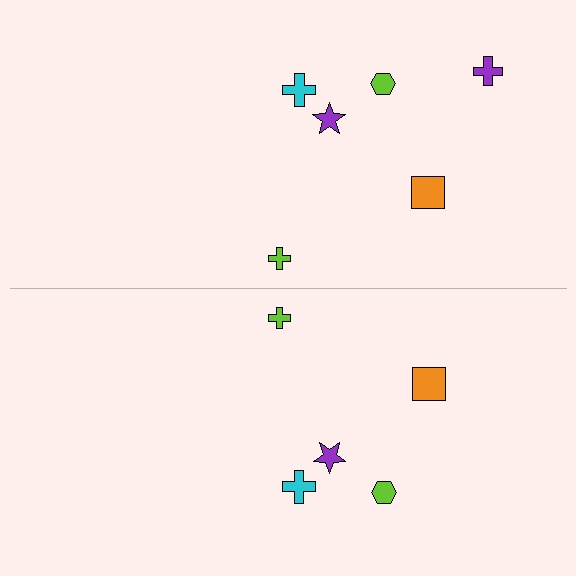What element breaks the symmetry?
A purple cross is missing from the bottom side.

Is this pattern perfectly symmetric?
No, the pattern is not perfectly symmetric. A purple cross is missing from the bottom side.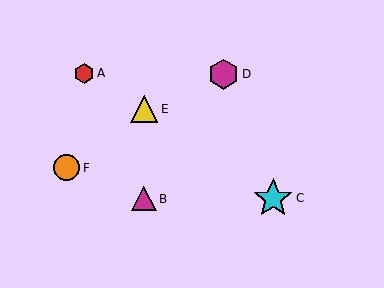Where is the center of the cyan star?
The center of the cyan star is at (273, 198).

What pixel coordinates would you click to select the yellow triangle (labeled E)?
Click at (144, 109) to select the yellow triangle E.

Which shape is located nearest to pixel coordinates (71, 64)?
The red hexagon (labeled A) at (84, 73) is nearest to that location.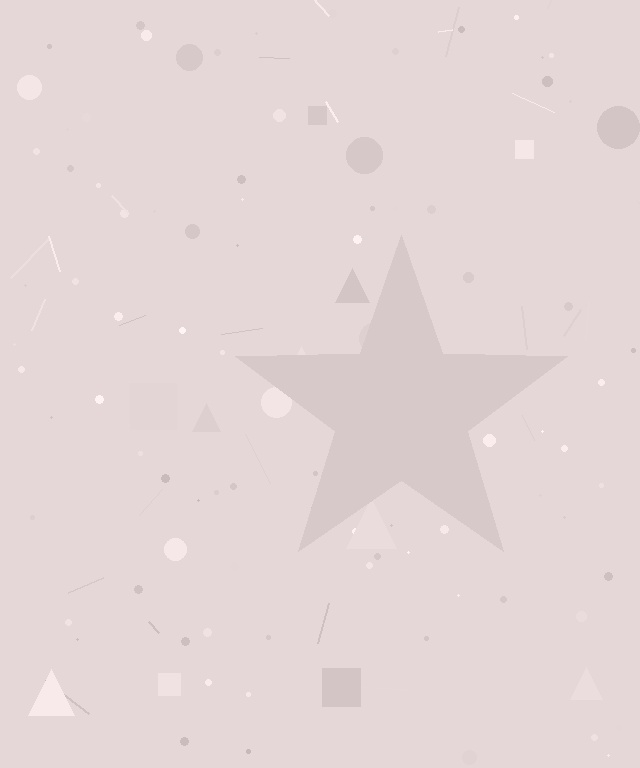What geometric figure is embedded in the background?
A star is embedded in the background.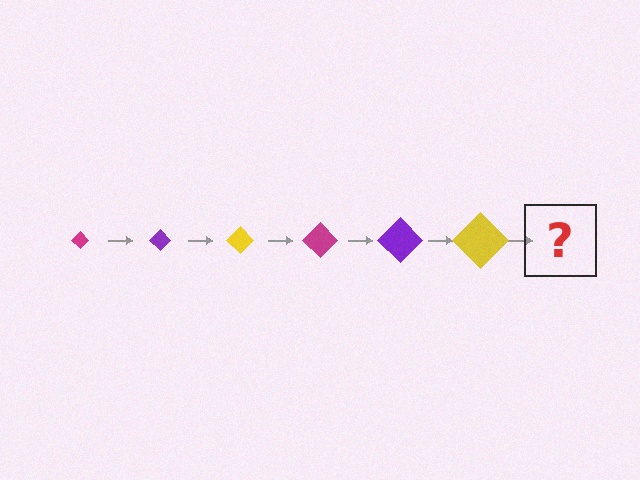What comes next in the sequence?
The next element should be a magenta diamond, larger than the previous one.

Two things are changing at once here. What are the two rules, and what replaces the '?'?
The two rules are that the diamond grows larger each step and the color cycles through magenta, purple, and yellow. The '?' should be a magenta diamond, larger than the previous one.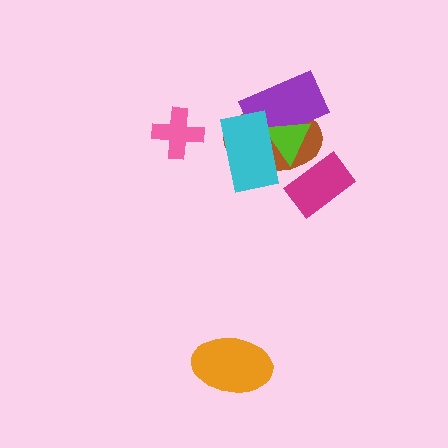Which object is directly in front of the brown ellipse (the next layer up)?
The purple rectangle is directly in front of the brown ellipse.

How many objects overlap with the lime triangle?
3 objects overlap with the lime triangle.